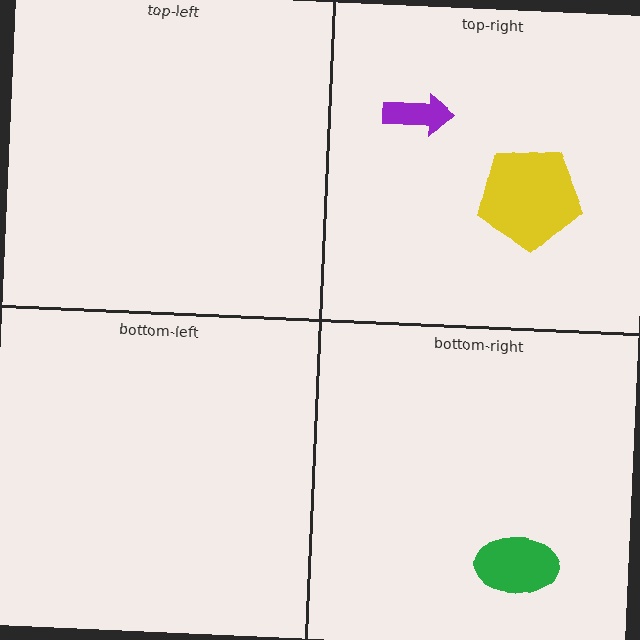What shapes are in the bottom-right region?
The green ellipse.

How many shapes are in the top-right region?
2.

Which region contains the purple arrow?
The top-right region.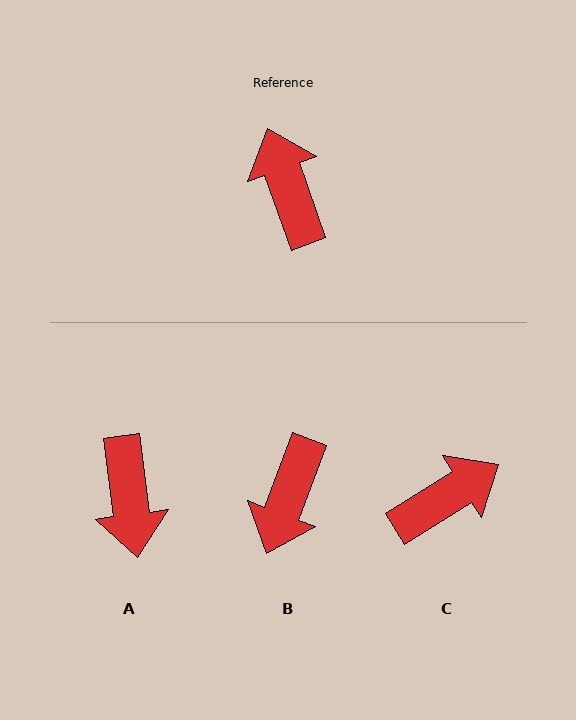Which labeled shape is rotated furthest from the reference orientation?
A, about 167 degrees away.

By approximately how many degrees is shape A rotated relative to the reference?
Approximately 167 degrees counter-clockwise.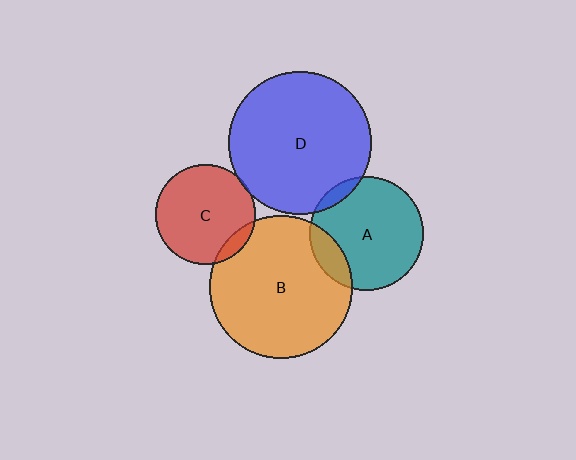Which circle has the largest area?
Circle B (orange).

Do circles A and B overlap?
Yes.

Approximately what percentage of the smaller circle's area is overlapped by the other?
Approximately 15%.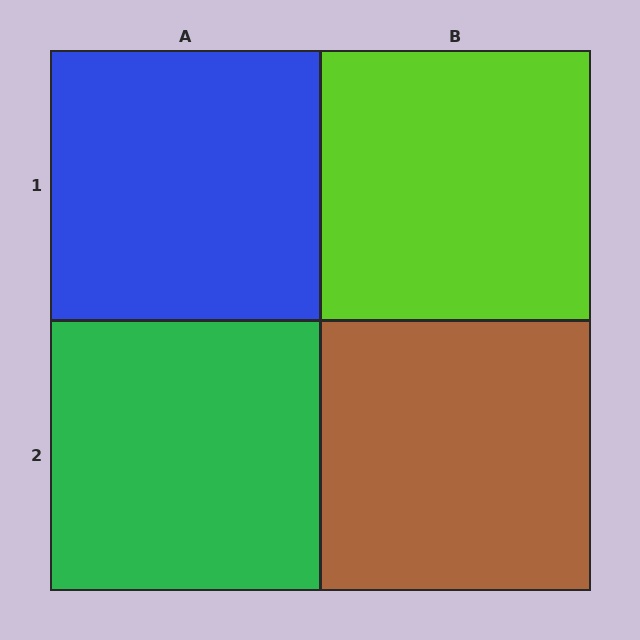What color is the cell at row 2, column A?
Green.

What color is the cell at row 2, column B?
Brown.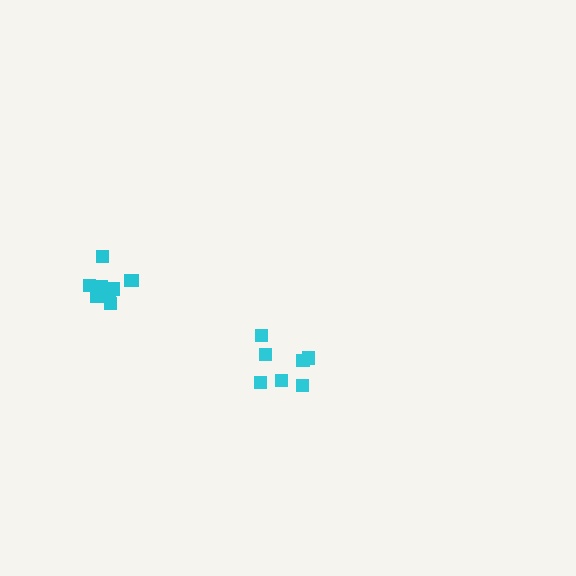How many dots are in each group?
Group 1: 7 dots, Group 2: 12 dots (19 total).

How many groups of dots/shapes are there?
There are 2 groups.